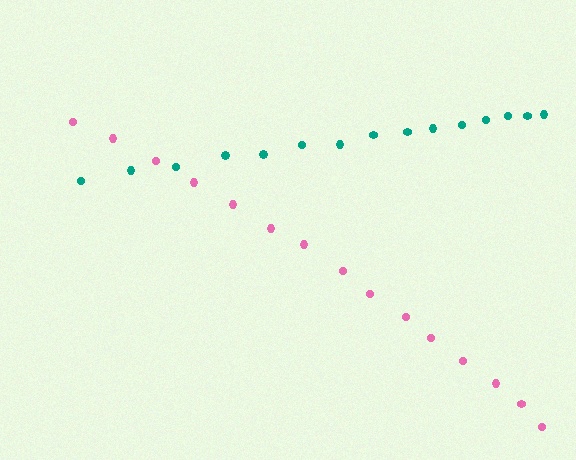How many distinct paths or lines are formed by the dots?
There are 2 distinct paths.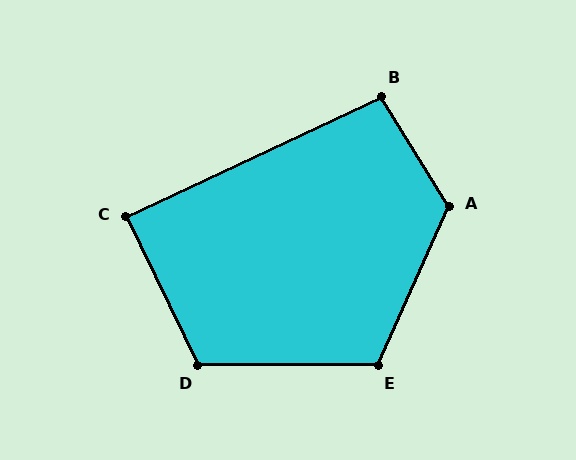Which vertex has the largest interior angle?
A, at approximately 124 degrees.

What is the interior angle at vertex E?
Approximately 114 degrees (obtuse).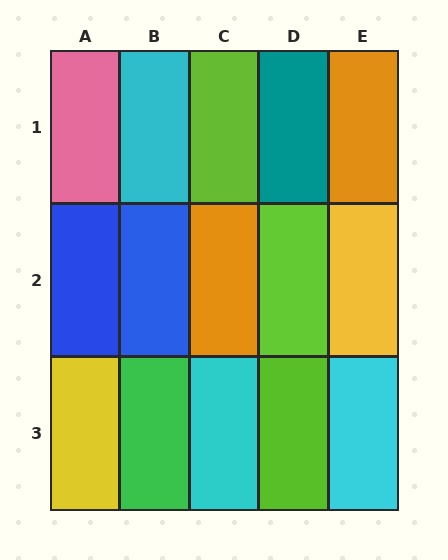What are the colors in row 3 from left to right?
Yellow, green, cyan, lime, cyan.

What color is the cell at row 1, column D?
Teal.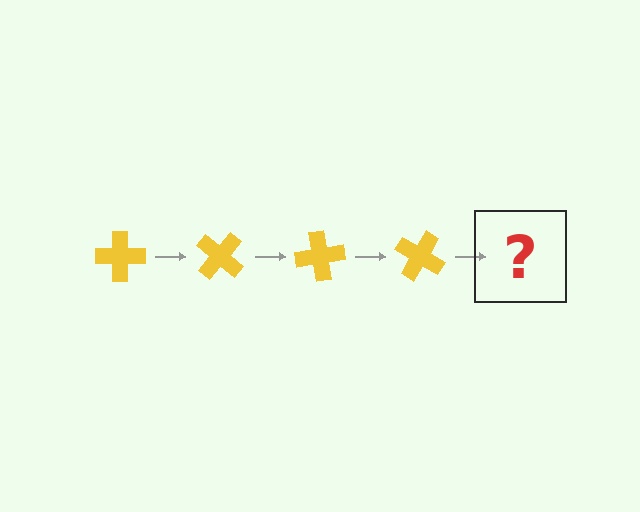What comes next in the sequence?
The next element should be a yellow cross rotated 160 degrees.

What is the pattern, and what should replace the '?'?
The pattern is that the cross rotates 40 degrees each step. The '?' should be a yellow cross rotated 160 degrees.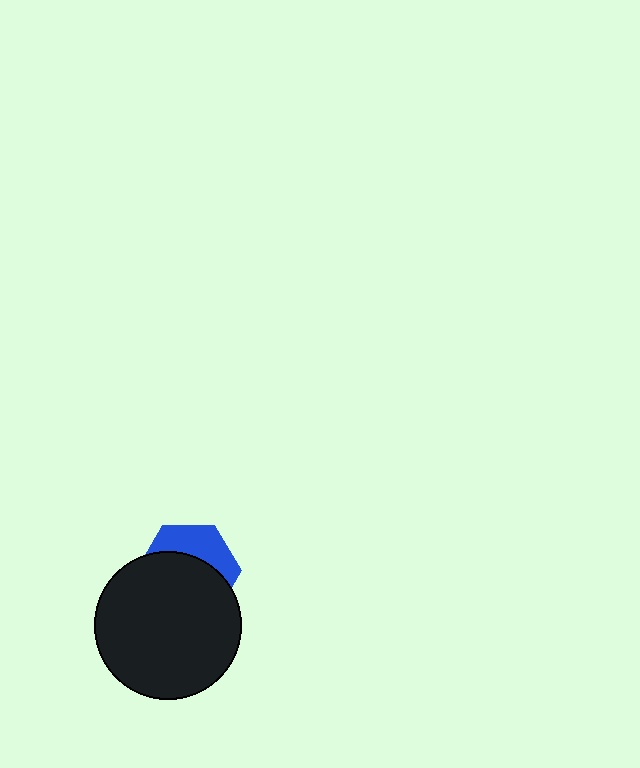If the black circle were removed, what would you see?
You would see the complete blue hexagon.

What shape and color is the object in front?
The object in front is a black circle.